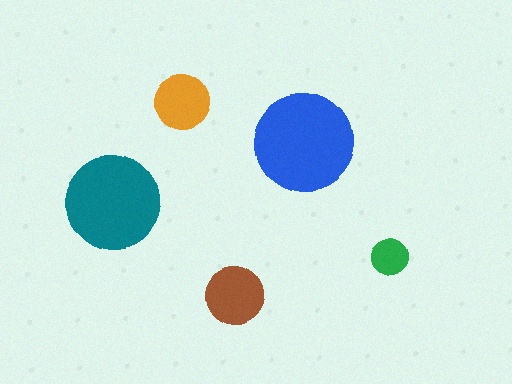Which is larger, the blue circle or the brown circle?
The blue one.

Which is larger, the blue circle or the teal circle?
The blue one.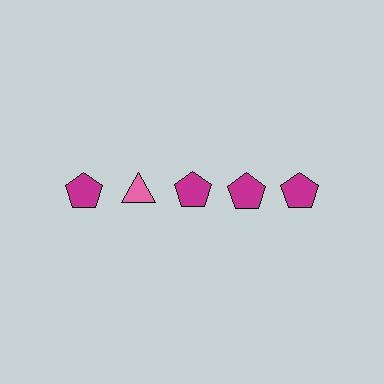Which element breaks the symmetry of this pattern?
The pink triangle in the top row, second from left column breaks the symmetry. All other shapes are magenta pentagons.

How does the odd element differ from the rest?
It differs in both color (pink instead of magenta) and shape (triangle instead of pentagon).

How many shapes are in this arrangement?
There are 5 shapes arranged in a grid pattern.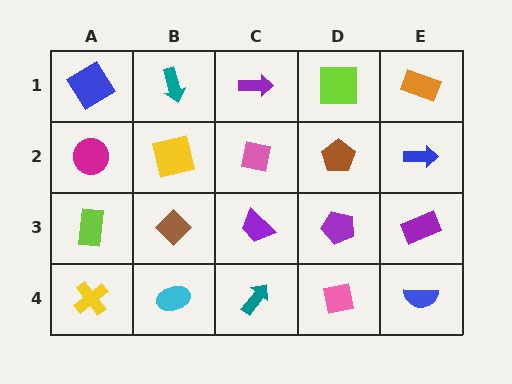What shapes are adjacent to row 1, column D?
A brown pentagon (row 2, column D), a purple arrow (row 1, column C), an orange rectangle (row 1, column E).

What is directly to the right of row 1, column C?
A lime square.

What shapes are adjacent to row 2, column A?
A blue diamond (row 1, column A), a lime rectangle (row 3, column A), a yellow square (row 2, column B).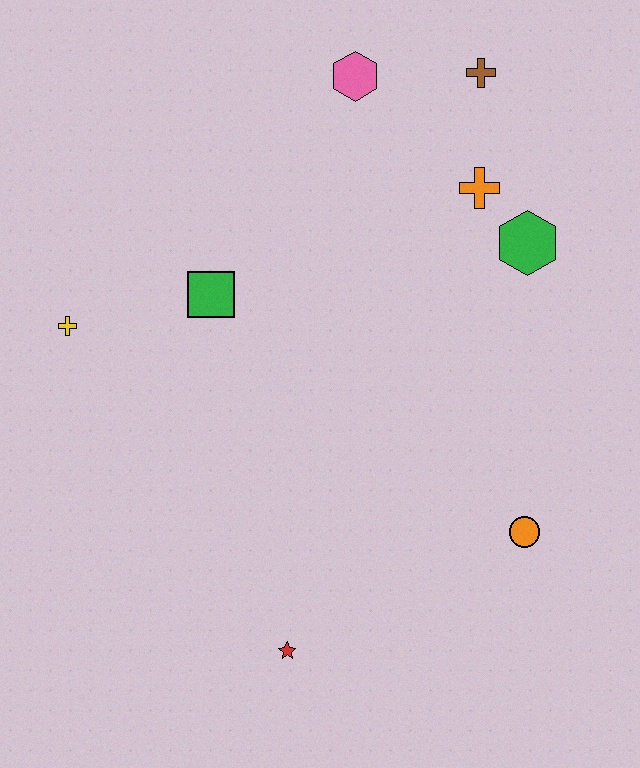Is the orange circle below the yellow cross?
Yes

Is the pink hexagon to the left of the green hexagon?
Yes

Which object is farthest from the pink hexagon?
The red star is farthest from the pink hexagon.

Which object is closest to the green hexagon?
The orange cross is closest to the green hexagon.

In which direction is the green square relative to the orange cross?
The green square is to the left of the orange cross.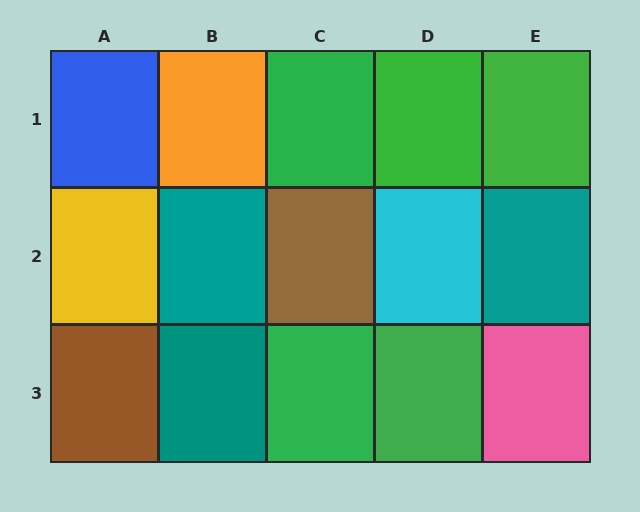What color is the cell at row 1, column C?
Green.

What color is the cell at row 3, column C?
Green.